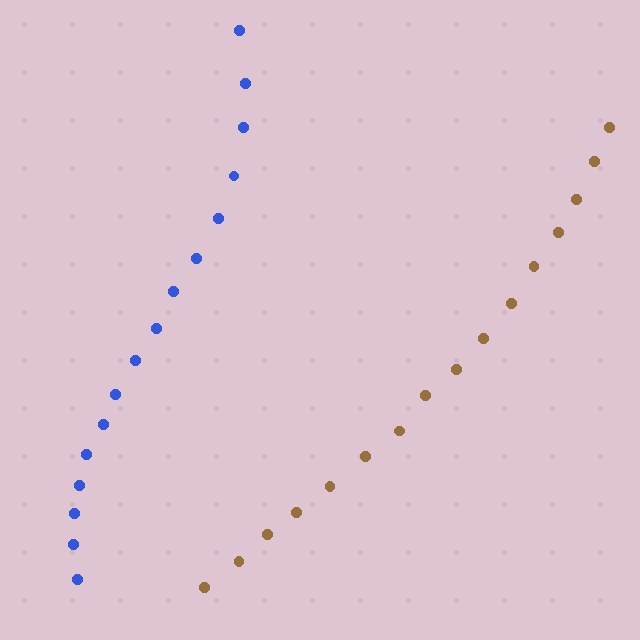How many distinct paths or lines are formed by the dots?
There are 2 distinct paths.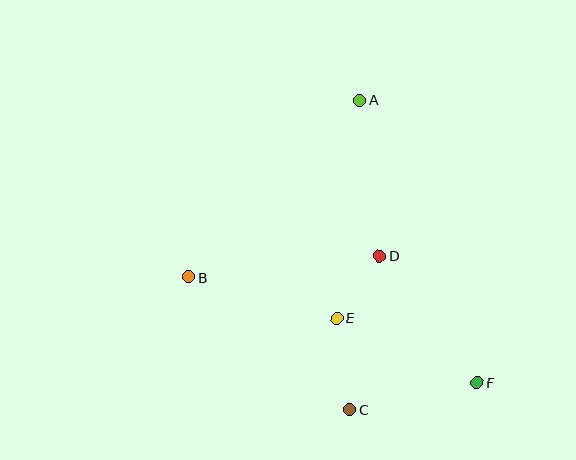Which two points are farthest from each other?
Points A and C are farthest from each other.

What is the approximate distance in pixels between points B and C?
The distance between B and C is approximately 209 pixels.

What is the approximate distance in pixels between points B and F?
The distance between B and F is approximately 307 pixels.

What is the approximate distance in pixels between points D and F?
The distance between D and F is approximately 160 pixels.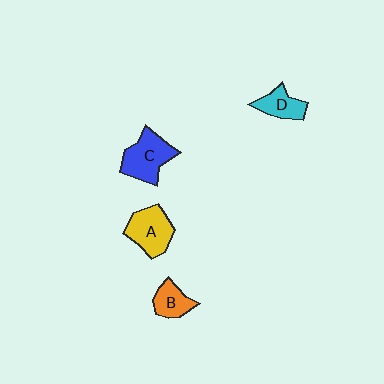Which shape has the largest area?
Shape C (blue).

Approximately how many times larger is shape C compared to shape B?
Approximately 1.7 times.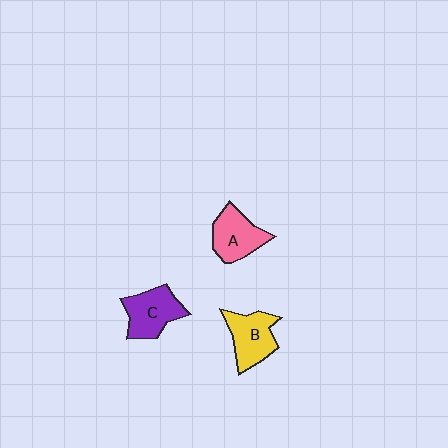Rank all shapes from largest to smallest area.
From largest to smallest: C (purple), B (yellow), A (pink).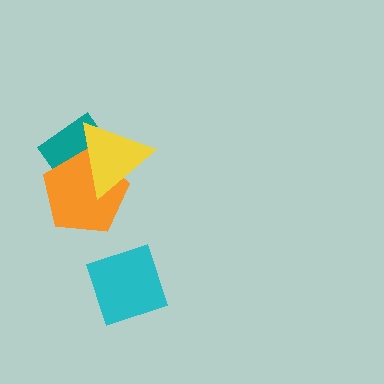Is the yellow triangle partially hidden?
No, no other shape covers it.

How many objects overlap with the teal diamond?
2 objects overlap with the teal diamond.